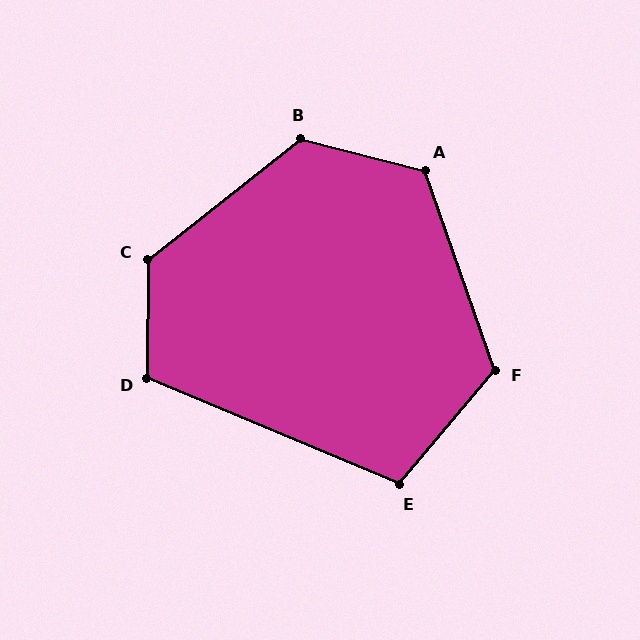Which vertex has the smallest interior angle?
E, at approximately 107 degrees.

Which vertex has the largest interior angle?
C, at approximately 129 degrees.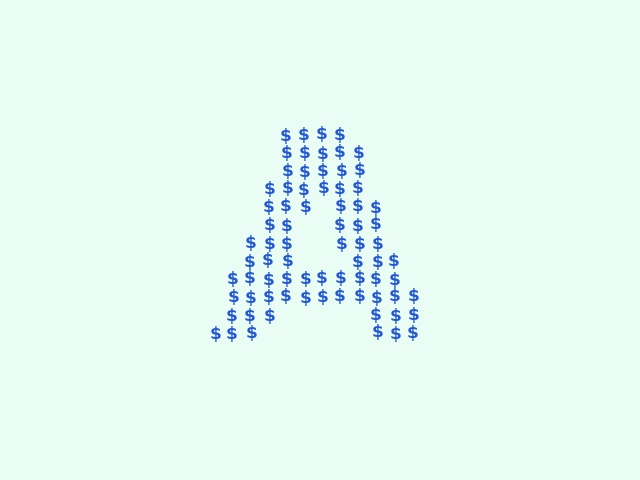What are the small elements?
The small elements are dollar signs.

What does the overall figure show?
The overall figure shows the letter A.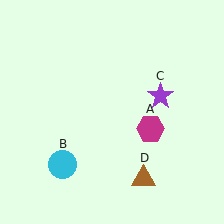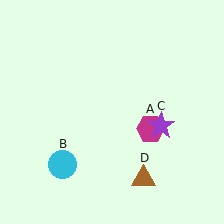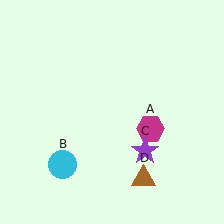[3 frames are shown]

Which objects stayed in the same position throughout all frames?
Magenta hexagon (object A) and cyan circle (object B) and brown triangle (object D) remained stationary.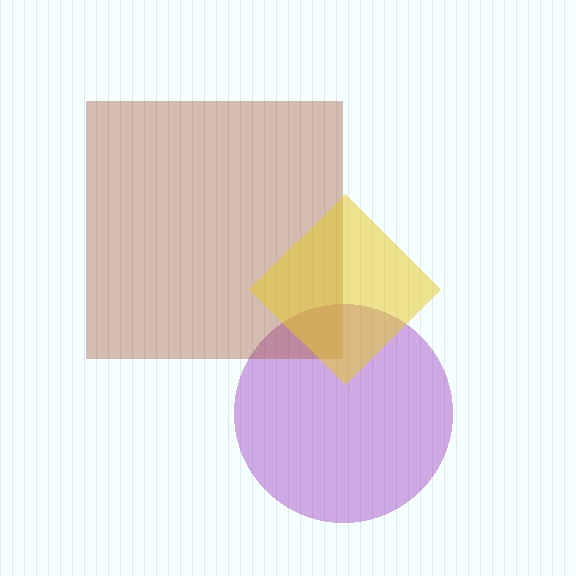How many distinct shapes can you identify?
There are 3 distinct shapes: a purple circle, a brown square, a yellow diamond.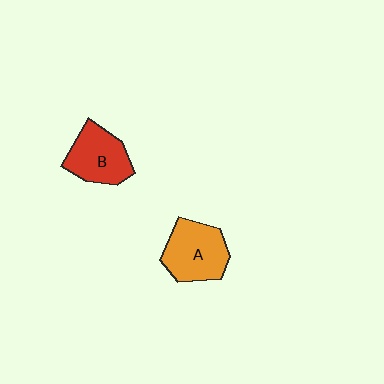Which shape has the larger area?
Shape A (orange).